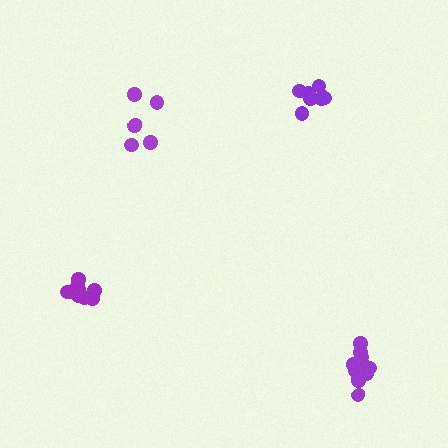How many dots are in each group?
Group 1: 5 dots, Group 2: 7 dots, Group 3: 11 dots, Group 4: 9 dots (32 total).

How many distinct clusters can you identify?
There are 4 distinct clusters.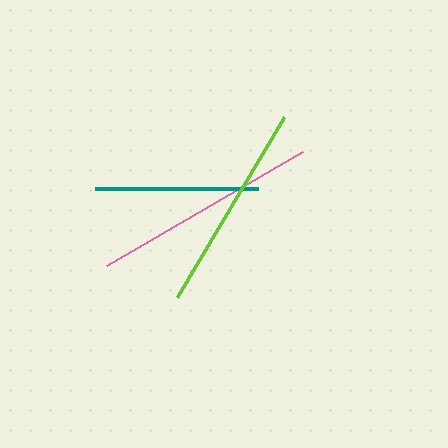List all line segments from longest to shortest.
From longest to shortest: pink, lime, teal.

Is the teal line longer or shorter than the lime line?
The lime line is longer than the teal line.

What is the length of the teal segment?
The teal segment is approximately 163 pixels long.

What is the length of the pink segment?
The pink segment is approximately 227 pixels long.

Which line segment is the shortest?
The teal line is the shortest at approximately 163 pixels.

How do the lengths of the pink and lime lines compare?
The pink and lime lines are approximately the same length.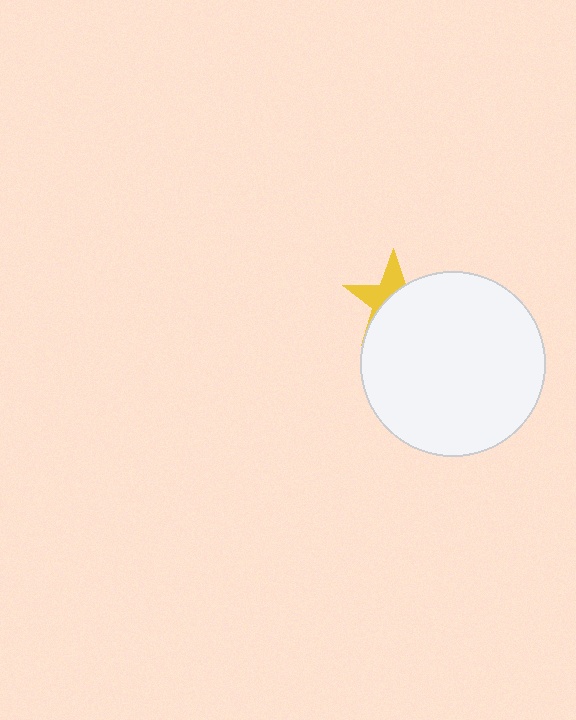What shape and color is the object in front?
The object in front is a white circle.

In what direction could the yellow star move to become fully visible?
The yellow star could move toward the upper-left. That would shift it out from behind the white circle entirely.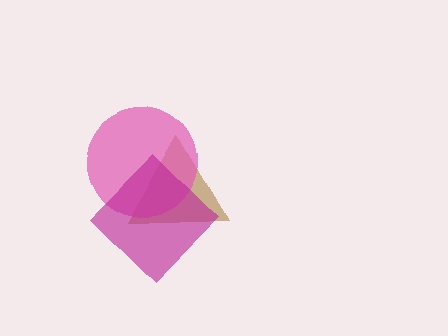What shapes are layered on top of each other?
The layered shapes are: a brown triangle, a pink circle, a magenta diamond.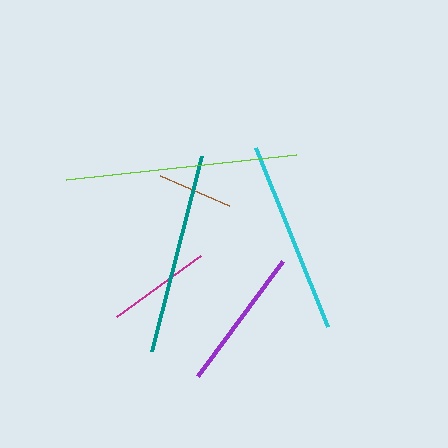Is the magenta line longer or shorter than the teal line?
The teal line is longer than the magenta line.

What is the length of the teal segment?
The teal segment is approximately 202 pixels long.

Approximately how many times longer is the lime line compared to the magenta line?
The lime line is approximately 2.2 times the length of the magenta line.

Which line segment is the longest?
The lime line is the longest at approximately 232 pixels.